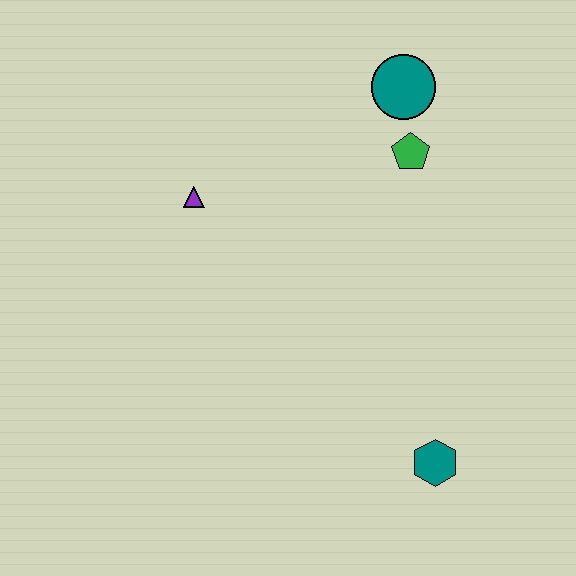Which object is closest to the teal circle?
The green pentagon is closest to the teal circle.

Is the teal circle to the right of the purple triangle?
Yes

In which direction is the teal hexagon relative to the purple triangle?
The teal hexagon is below the purple triangle.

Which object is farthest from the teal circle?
The teal hexagon is farthest from the teal circle.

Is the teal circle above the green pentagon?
Yes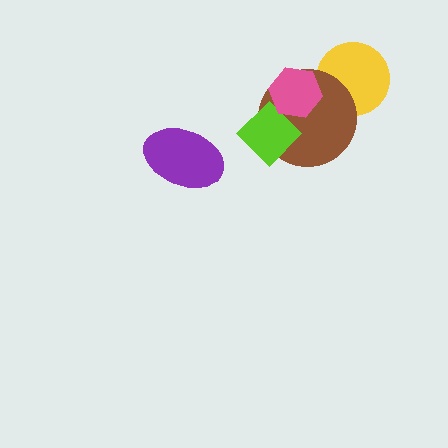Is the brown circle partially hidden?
Yes, it is partially covered by another shape.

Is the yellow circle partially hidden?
Yes, it is partially covered by another shape.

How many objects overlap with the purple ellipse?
0 objects overlap with the purple ellipse.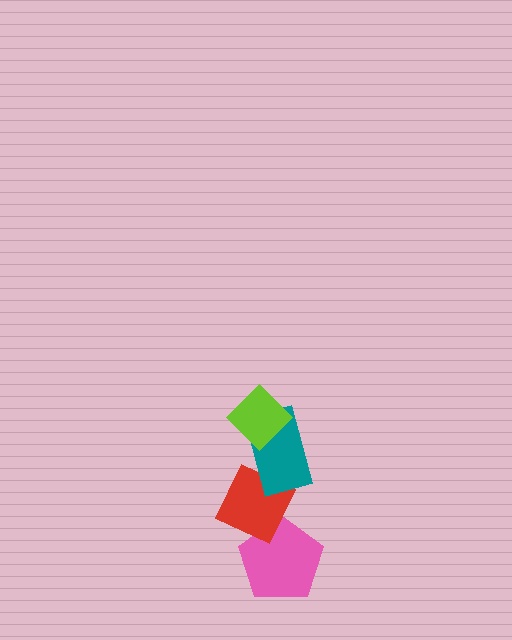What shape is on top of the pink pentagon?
The red diamond is on top of the pink pentagon.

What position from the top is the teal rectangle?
The teal rectangle is 2nd from the top.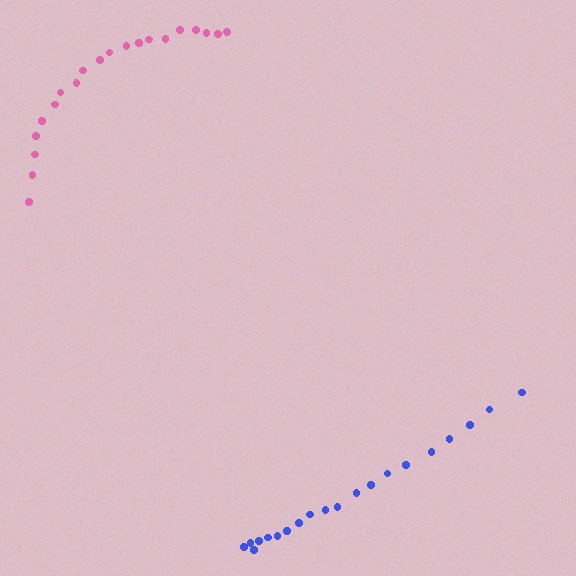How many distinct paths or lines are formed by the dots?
There are 2 distinct paths.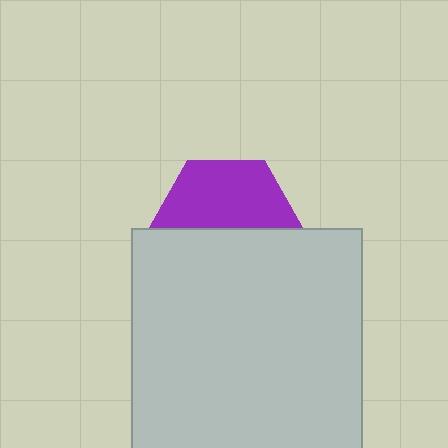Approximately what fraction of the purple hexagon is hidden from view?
Roughly 49% of the purple hexagon is hidden behind the light gray rectangle.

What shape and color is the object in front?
The object in front is a light gray rectangle.